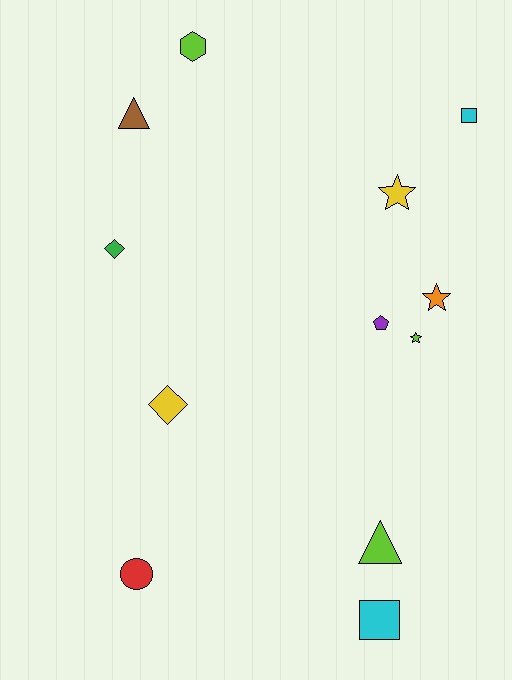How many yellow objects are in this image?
There are 2 yellow objects.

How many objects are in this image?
There are 12 objects.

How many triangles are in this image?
There are 2 triangles.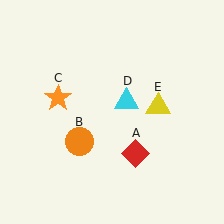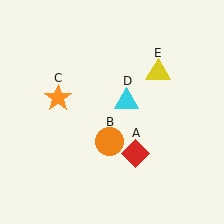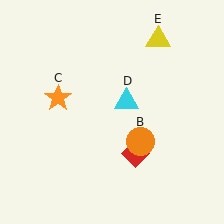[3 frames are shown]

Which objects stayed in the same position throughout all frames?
Red diamond (object A) and orange star (object C) and cyan triangle (object D) remained stationary.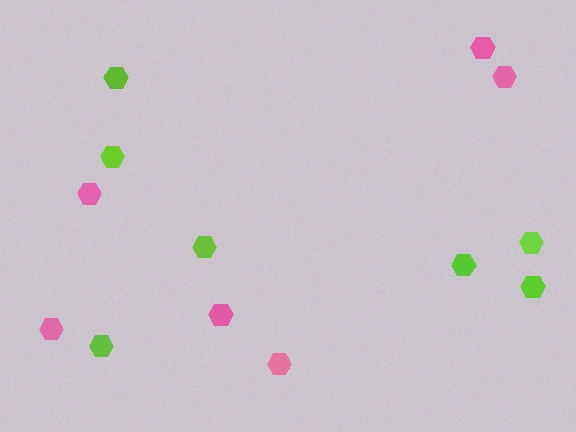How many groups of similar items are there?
There are 2 groups: one group of lime hexagons (7) and one group of pink hexagons (6).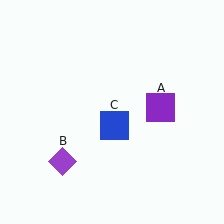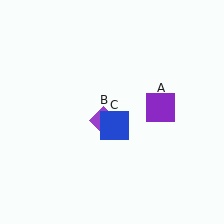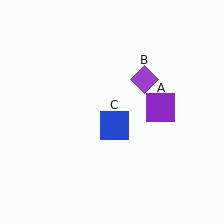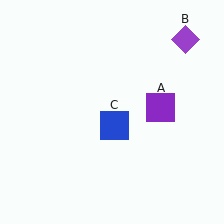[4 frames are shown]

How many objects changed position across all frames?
1 object changed position: purple diamond (object B).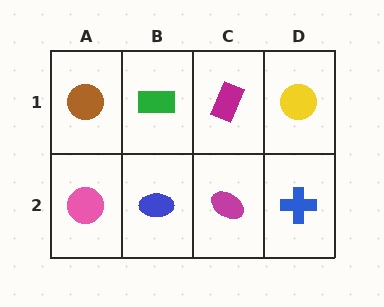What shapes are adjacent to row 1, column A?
A pink circle (row 2, column A), a green rectangle (row 1, column B).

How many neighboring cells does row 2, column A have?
2.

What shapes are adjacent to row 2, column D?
A yellow circle (row 1, column D), a magenta ellipse (row 2, column C).